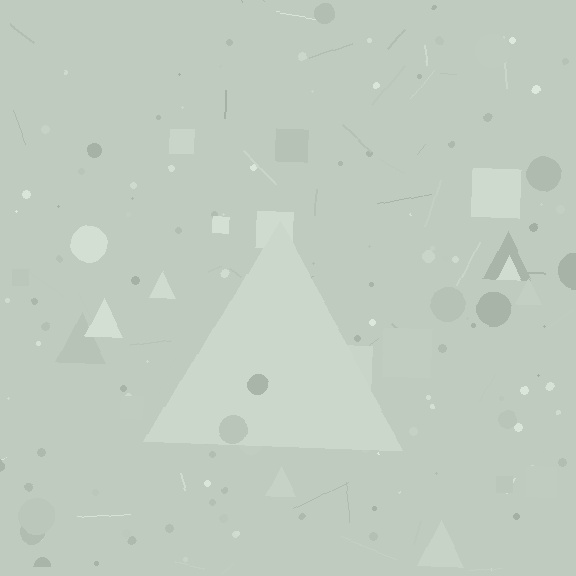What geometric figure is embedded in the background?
A triangle is embedded in the background.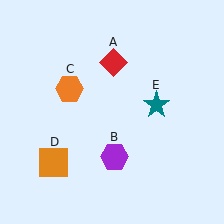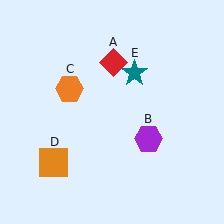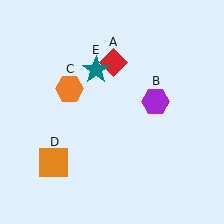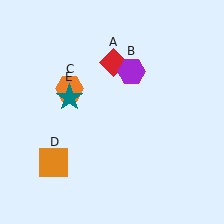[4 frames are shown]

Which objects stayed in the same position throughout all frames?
Red diamond (object A) and orange hexagon (object C) and orange square (object D) remained stationary.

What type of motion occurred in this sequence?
The purple hexagon (object B), teal star (object E) rotated counterclockwise around the center of the scene.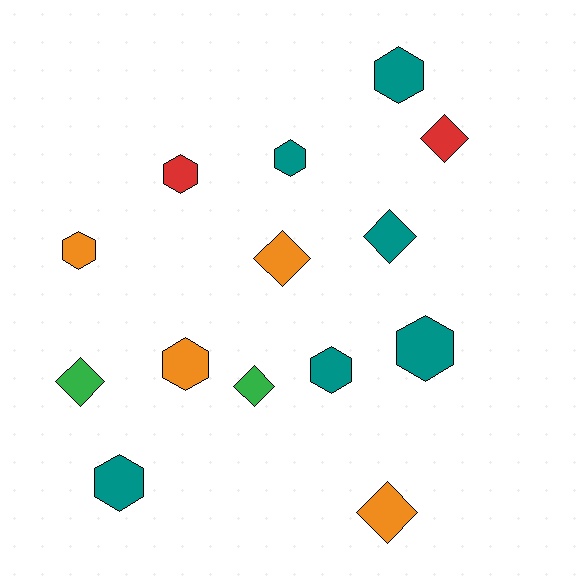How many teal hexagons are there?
There are 5 teal hexagons.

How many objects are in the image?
There are 14 objects.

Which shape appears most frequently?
Hexagon, with 8 objects.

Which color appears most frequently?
Teal, with 6 objects.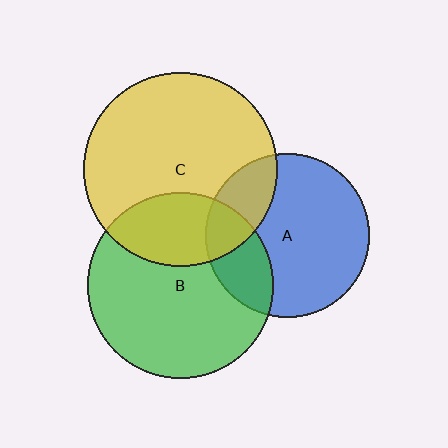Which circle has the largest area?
Circle C (yellow).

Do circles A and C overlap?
Yes.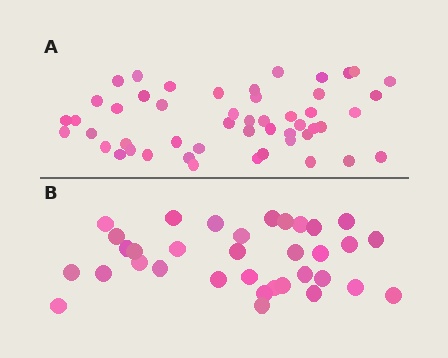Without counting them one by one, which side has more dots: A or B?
Region A (the top region) has more dots.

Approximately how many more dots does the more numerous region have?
Region A has approximately 15 more dots than region B.